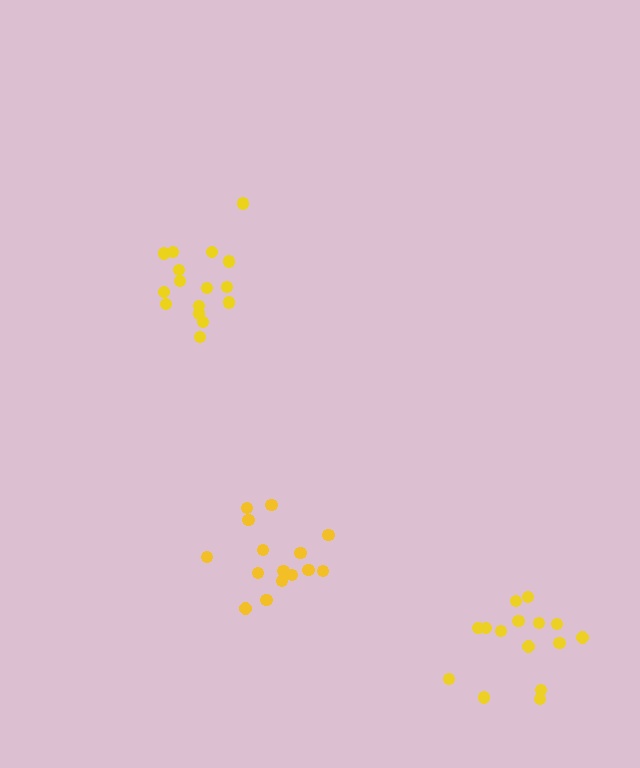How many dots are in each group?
Group 1: 15 dots, Group 2: 15 dots, Group 3: 16 dots (46 total).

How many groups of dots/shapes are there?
There are 3 groups.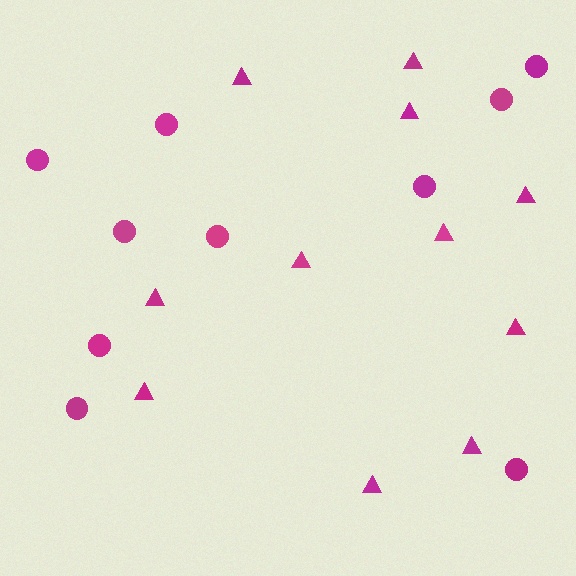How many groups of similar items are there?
There are 2 groups: one group of triangles (11) and one group of circles (10).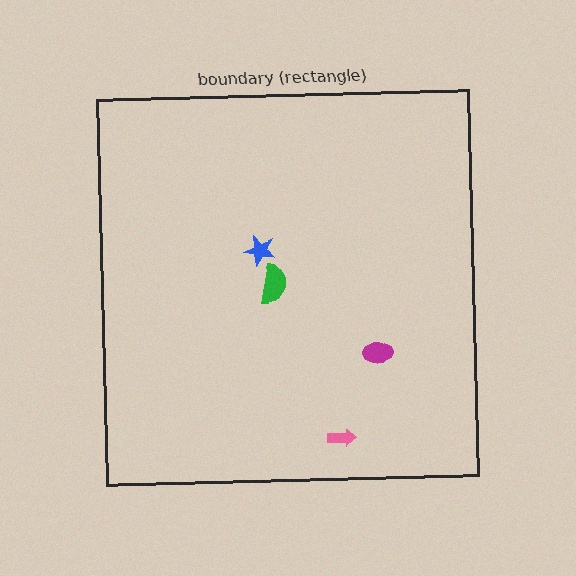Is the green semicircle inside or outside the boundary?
Inside.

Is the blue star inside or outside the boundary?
Inside.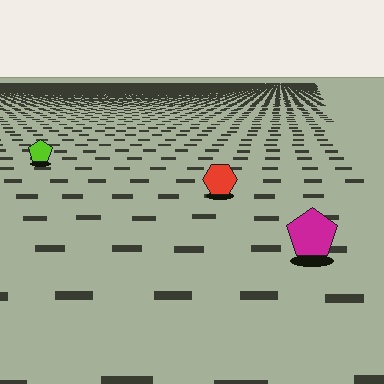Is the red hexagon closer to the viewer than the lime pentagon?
Yes. The red hexagon is closer — you can tell from the texture gradient: the ground texture is coarser near it.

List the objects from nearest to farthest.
From nearest to farthest: the magenta pentagon, the red hexagon, the lime pentagon.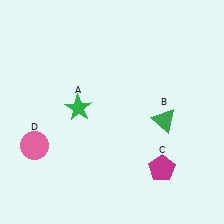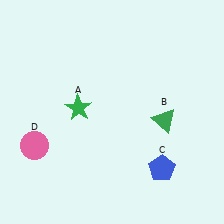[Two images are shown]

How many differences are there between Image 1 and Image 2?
There is 1 difference between the two images.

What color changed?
The pentagon (C) changed from magenta in Image 1 to blue in Image 2.